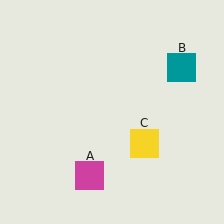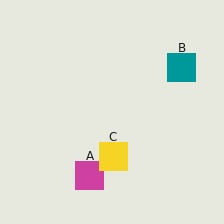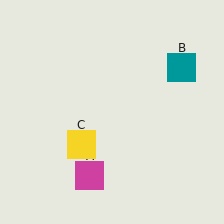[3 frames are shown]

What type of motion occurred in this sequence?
The yellow square (object C) rotated clockwise around the center of the scene.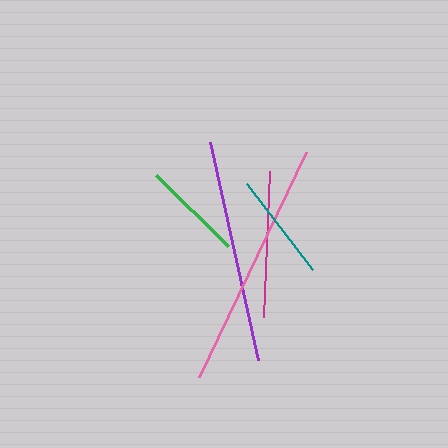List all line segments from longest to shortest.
From longest to shortest: pink, purple, magenta, teal, green.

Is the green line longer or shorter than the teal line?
The teal line is longer than the green line.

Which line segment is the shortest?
The green line is the shortest at approximately 100 pixels.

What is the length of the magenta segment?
The magenta segment is approximately 146 pixels long.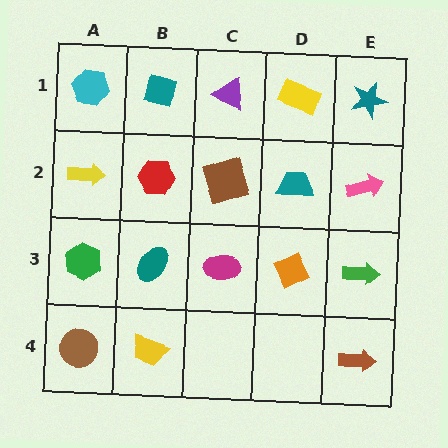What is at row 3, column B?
A teal ellipse.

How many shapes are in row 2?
5 shapes.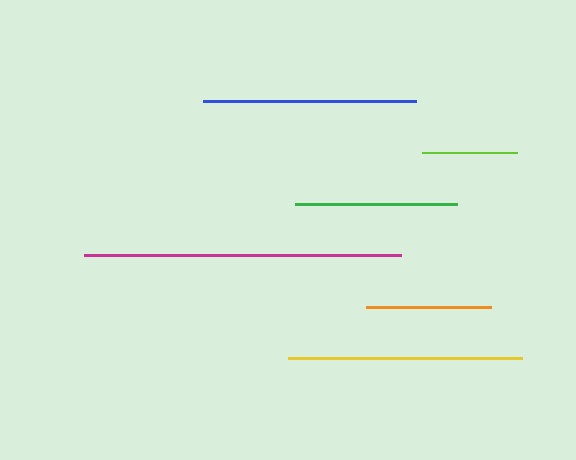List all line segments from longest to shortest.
From longest to shortest: magenta, yellow, blue, green, orange, lime.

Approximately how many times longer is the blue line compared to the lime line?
The blue line is approximately 2.3 times the length of the lime line.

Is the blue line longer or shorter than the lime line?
The blue line is longer than the lime line.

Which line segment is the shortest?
The lime line is the shortest at approximately 95 pixels.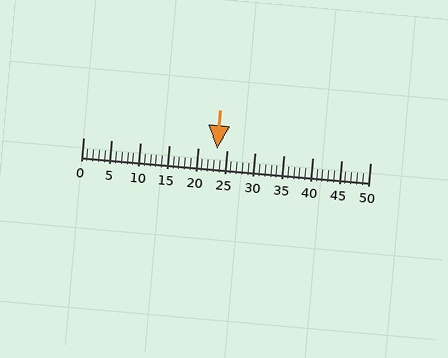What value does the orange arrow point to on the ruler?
The orange arrow points to approximately 23.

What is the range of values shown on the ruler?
The ruler shows values from 0 to 50.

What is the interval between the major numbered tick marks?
The major tick marks are spaced 5 units apart.